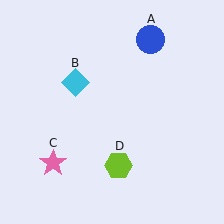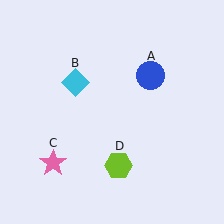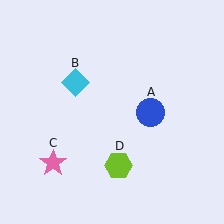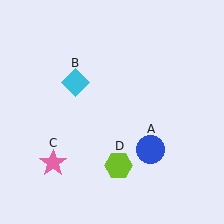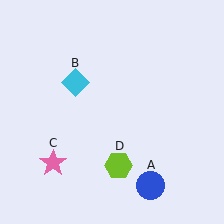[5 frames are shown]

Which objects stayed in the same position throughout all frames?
Cyan diamond (object B) and pink star (object C) and lime hexagon (object D) remained stationary.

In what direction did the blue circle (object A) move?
The blue circle (object A) moved down.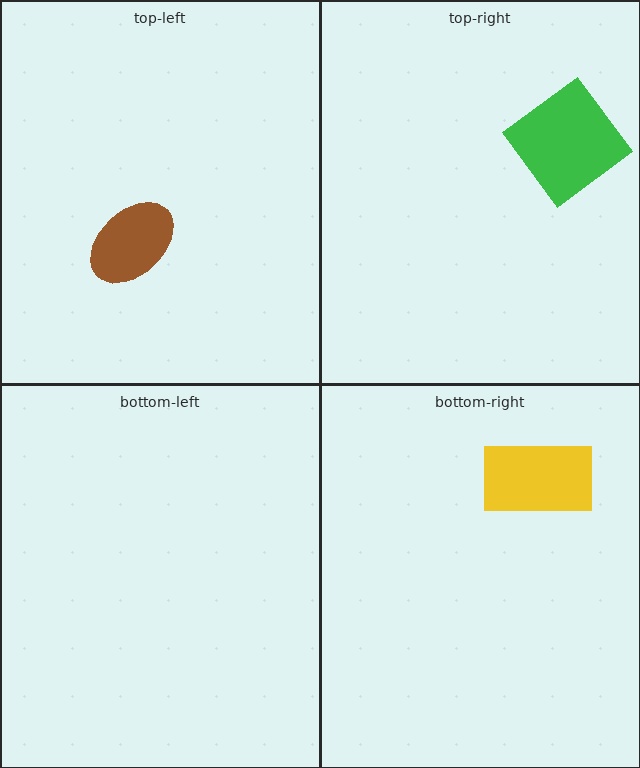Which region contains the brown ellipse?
The top-left region.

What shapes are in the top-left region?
The brown ellipse.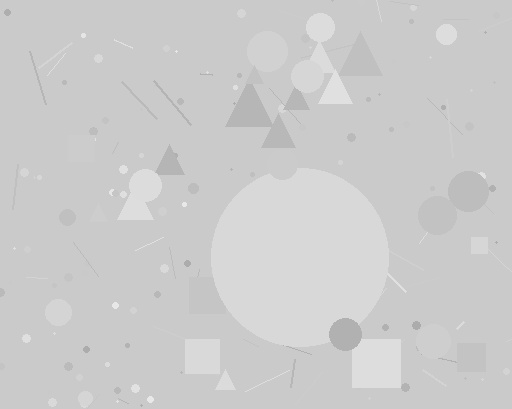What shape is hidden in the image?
A circle is hidden in the image.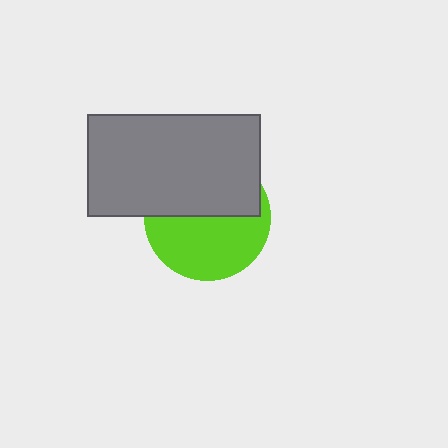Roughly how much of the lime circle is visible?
About half of it is visible (roughly 52%).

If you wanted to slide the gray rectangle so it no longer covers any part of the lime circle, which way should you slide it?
Slide it up — that is the most direct way to separate the two shapes.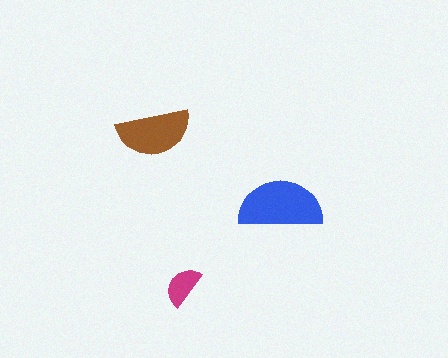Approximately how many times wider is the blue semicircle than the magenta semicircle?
About 2 times wider.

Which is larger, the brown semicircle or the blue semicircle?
The blue one.